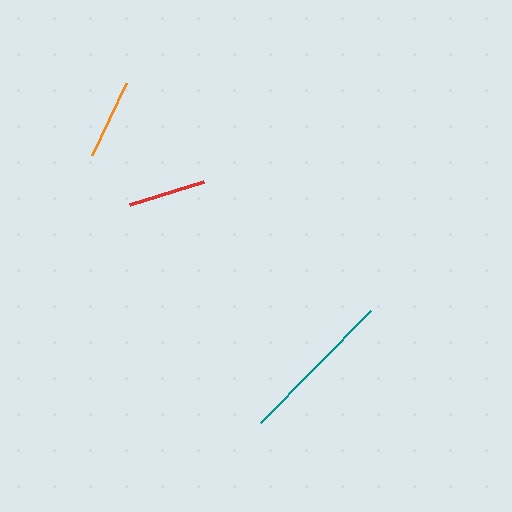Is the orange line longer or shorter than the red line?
The orange line is longer than the red line.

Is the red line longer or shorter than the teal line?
The teal line is longer than the red line.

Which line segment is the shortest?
The red line is the shortest at approximately 78 pixels.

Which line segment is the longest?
The teal line is the longest at approximately 157 pixels.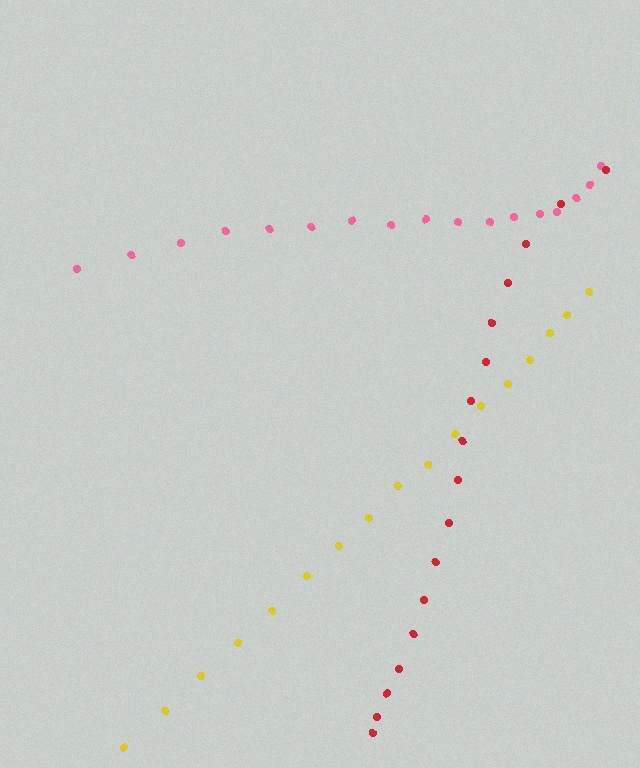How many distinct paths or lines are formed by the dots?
There are 3 distinct paths.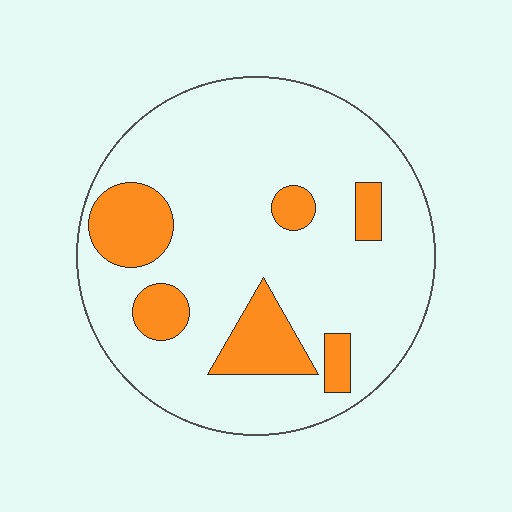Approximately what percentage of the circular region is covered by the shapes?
Approximately 20%.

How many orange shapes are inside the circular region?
6.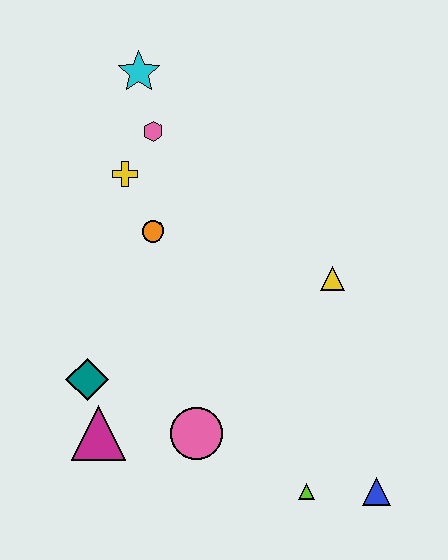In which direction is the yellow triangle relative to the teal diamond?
The yellow triangle is to the right of the teal diamond.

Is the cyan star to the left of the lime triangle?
Yes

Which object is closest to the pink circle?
The magenta triangle is closest to the pink circle.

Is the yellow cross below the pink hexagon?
Yes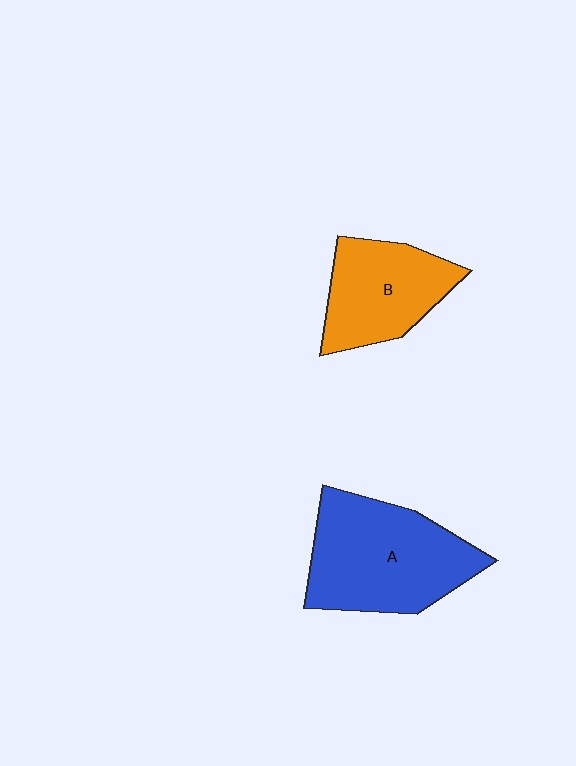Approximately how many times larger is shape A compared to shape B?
Approximately 1.4 times.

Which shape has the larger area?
Shape A (blue).